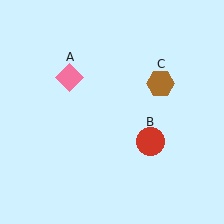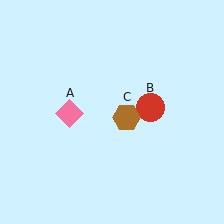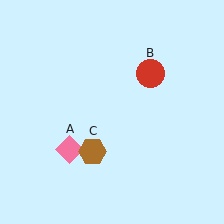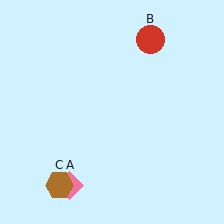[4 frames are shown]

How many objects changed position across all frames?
3 objects changed position: pink diamond (object A), red circle (object B), brown hexagon (object C).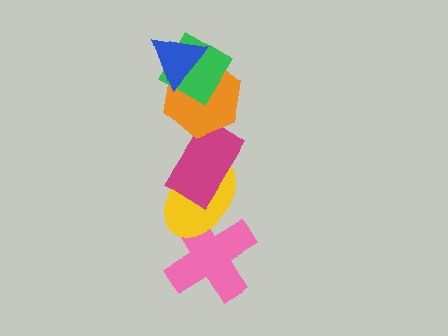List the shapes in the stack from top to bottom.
From top to bottom: the blue triangle, the green diamond, the orange hexagon, the magenta rectangle, the yellow ellipse, the pink cross.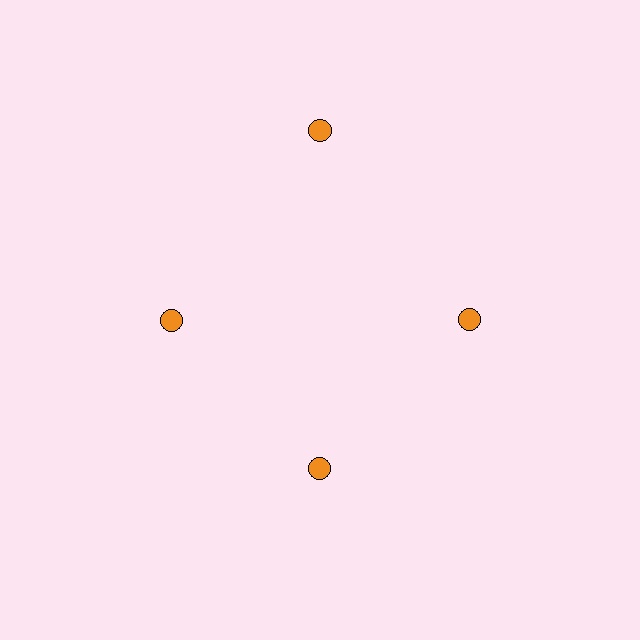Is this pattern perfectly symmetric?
No. The 4 orange circles are arranged in a ring, but one element near the 12 o'clock position is pushed outward from the center, breaking the 4-fold rotational symmetry.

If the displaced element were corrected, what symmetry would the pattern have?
It would have 4-fold rotational symmetry — the pattern would map onto itself every 90 degrees.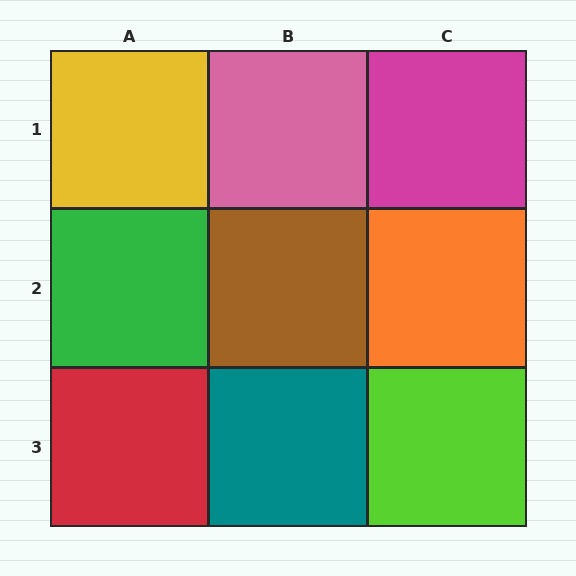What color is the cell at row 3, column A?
Red.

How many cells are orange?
1 cell is orange.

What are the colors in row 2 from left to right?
Green, brown, orange.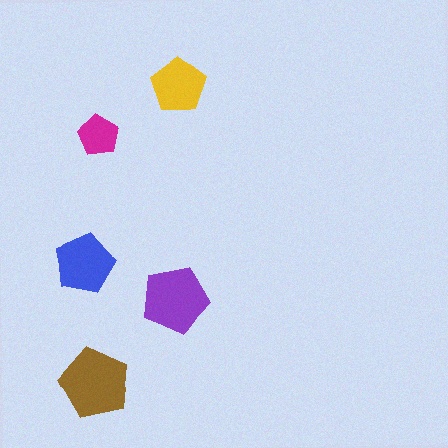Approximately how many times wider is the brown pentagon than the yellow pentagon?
About 1.5 times wider.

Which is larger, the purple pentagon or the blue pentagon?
The purple one.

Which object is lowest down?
The brown pentagon is bottommost.